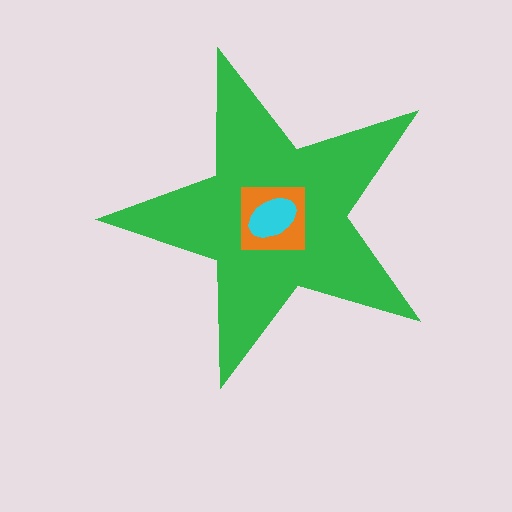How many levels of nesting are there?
3.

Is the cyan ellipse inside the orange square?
Yes.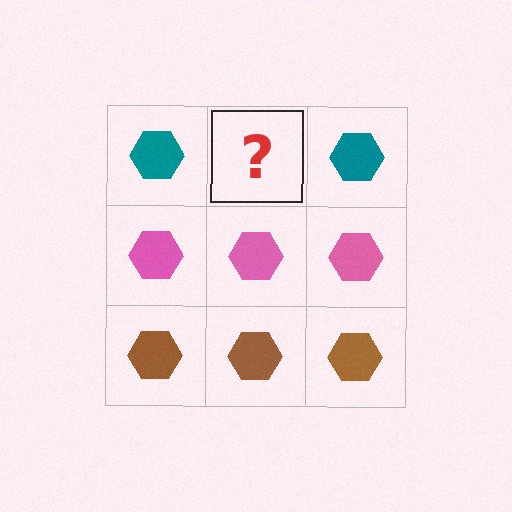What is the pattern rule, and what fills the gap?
The rule is that each row has a consistent color. The gap should be filled with a teal hexagon.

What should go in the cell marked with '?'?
The missing cell should contain a teal hexagon.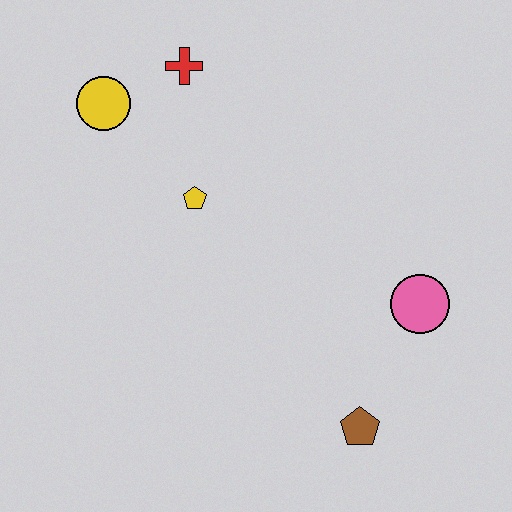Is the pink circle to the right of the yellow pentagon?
Yes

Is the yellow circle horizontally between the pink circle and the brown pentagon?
No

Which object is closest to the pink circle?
The brown pentagon is closest to the pink circle.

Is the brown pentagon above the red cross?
No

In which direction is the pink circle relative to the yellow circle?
The pink circle is to the right of the yellow circle.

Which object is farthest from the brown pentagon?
The yellow circle is farthest from the brown pentagon.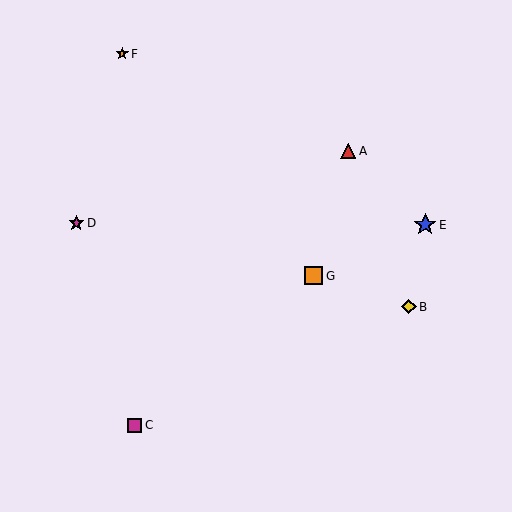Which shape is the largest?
The blue star (labeled E) is the largest.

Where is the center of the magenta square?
The center of the magenta square is at (134, 425).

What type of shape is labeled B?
Shape B is a yellow diamond.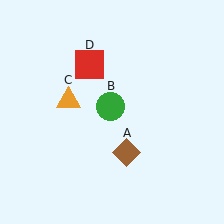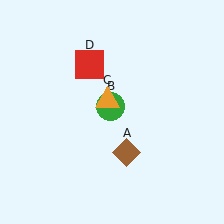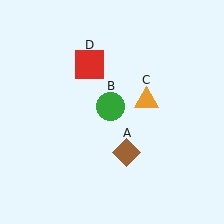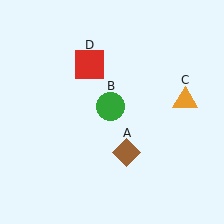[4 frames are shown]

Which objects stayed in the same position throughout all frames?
Brown diamond (object A) and green circle (object B) and red square (object D) remained stationary.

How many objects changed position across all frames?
1 object changed position: orange triangle (object C).